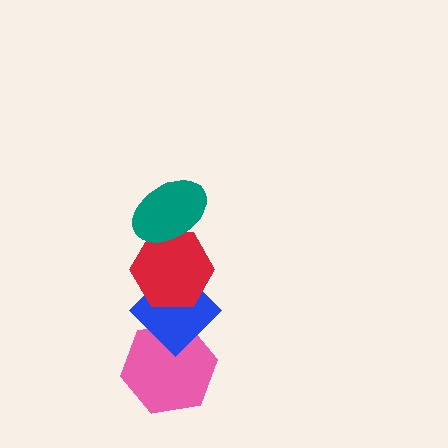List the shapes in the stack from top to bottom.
From top to bottom: the teal ellipse, the red hexagon, the blue diamond, the pink hexagon.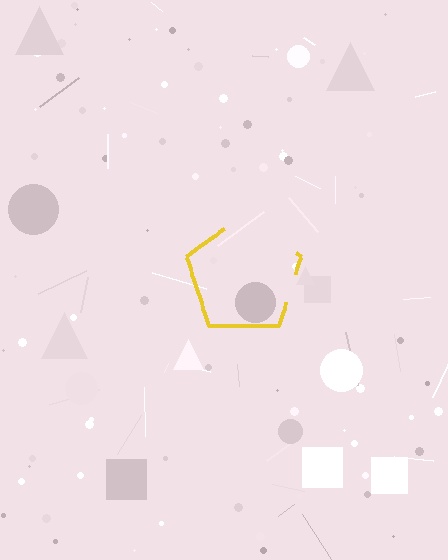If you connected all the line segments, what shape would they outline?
They would outline a pentagon.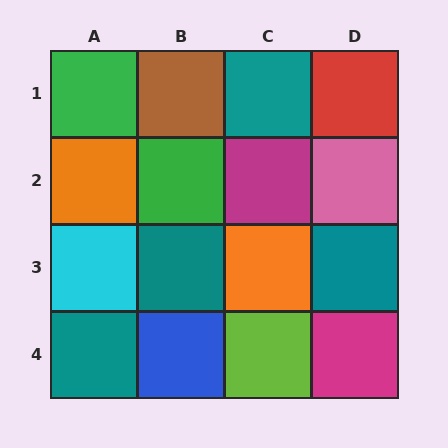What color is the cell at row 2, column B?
Green.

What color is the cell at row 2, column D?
Pink.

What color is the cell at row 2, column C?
Magenta.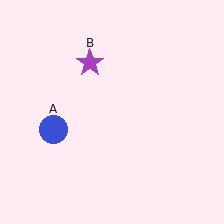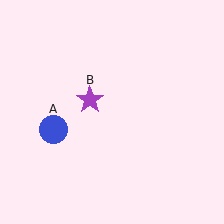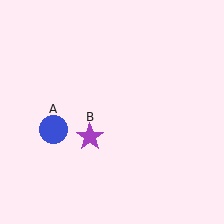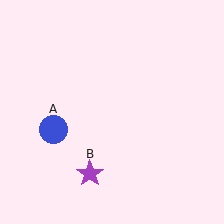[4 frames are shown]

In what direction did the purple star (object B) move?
The purple star (object B) moved down.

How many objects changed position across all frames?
1 object changed position: purple star (object B).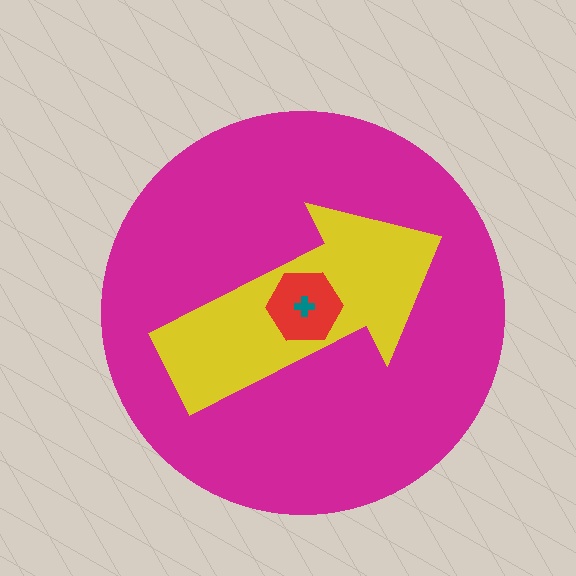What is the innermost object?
The teal cross.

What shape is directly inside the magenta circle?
The yellow arrow.